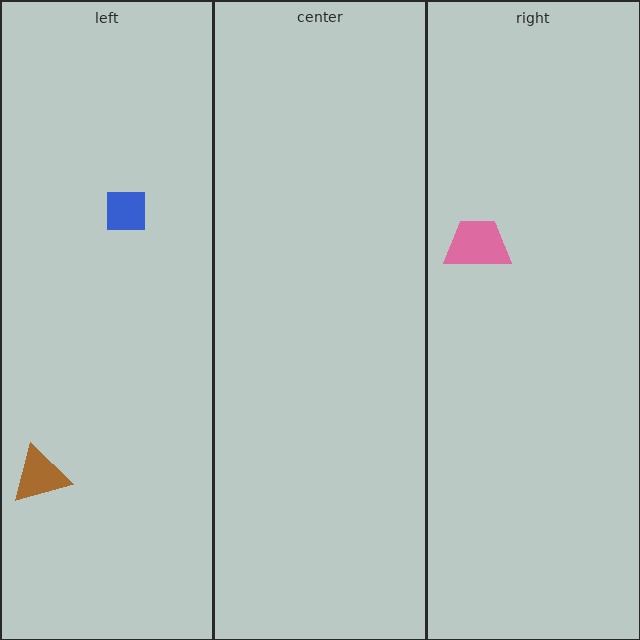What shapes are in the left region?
The brown triangle, the blue square.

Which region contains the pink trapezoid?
The right region.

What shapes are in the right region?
The pink trapezoid.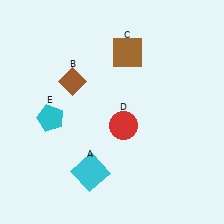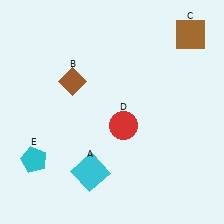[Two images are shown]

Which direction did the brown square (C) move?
The brown square (C) moved right.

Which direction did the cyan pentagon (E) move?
The cyan pentagon (E) moved down.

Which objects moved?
The objects that moved are: the brown square (C), the cyan pentagon (E).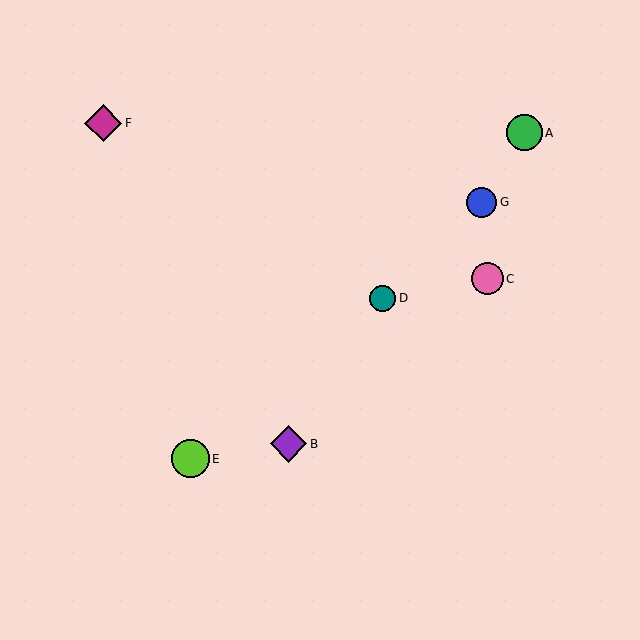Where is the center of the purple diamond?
The center of the purple diamond is at (288, 444).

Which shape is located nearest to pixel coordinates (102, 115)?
The magenta diamond (labeled F) at (103, 123) is nearest to that location.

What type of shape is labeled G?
Shape G is a blue circle.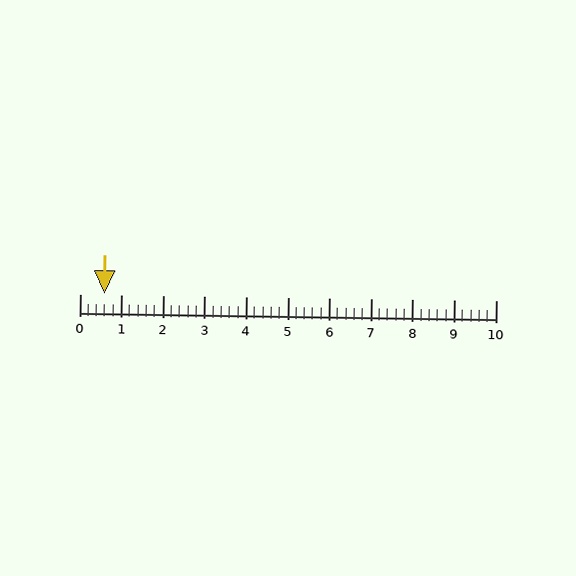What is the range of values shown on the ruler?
The ruler shows values from 0 to 10.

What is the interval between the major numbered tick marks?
The major tick marks are spaced 1 units apart.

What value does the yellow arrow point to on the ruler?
The yellow arrow points to approximately 0.6.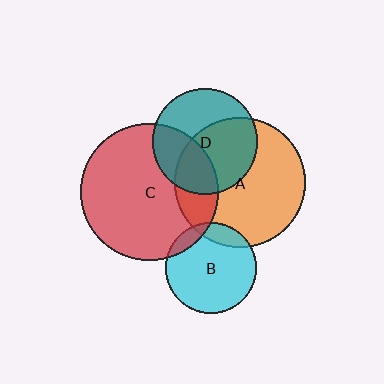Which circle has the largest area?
Circle C (red).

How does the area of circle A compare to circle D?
Approximately 1.5 times.